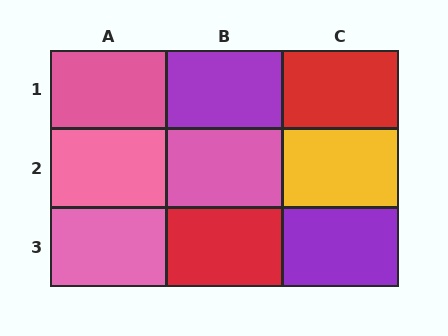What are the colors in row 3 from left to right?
Pink, red, purple.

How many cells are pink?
4 cells are pink.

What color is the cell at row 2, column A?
Pink.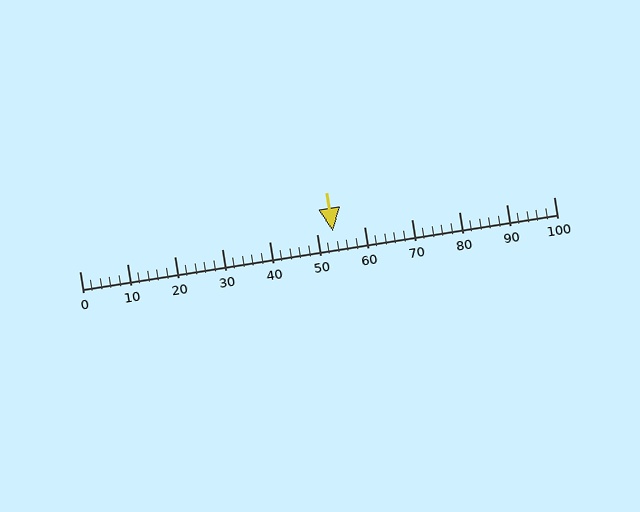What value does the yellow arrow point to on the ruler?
The yellow arrow points to approximately 54.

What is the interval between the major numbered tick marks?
The major tick marks are spaced 10 units apart.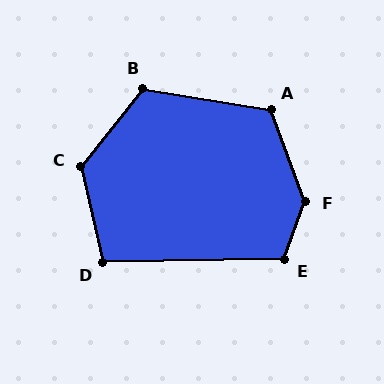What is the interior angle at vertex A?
Approximately 120 degrees (obtuse).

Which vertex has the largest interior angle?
F, at approximately 139 degrees.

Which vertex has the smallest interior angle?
D, at approximately 101 degrees.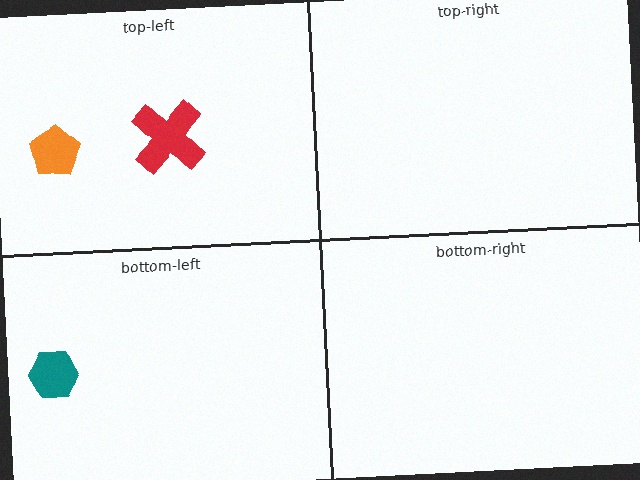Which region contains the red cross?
The top-left region.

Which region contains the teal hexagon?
The bottom-left region.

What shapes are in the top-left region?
The red cross, the orange pentagon.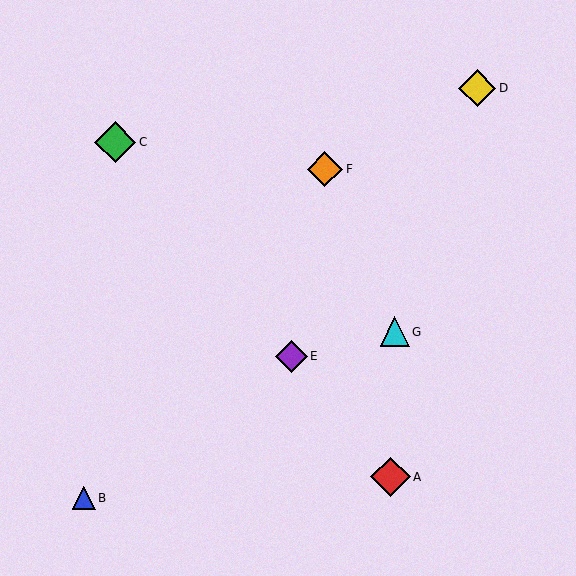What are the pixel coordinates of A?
Object A is at (390, 477).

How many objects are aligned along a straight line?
3 objects (A, C, E) are aligned along a straight line.